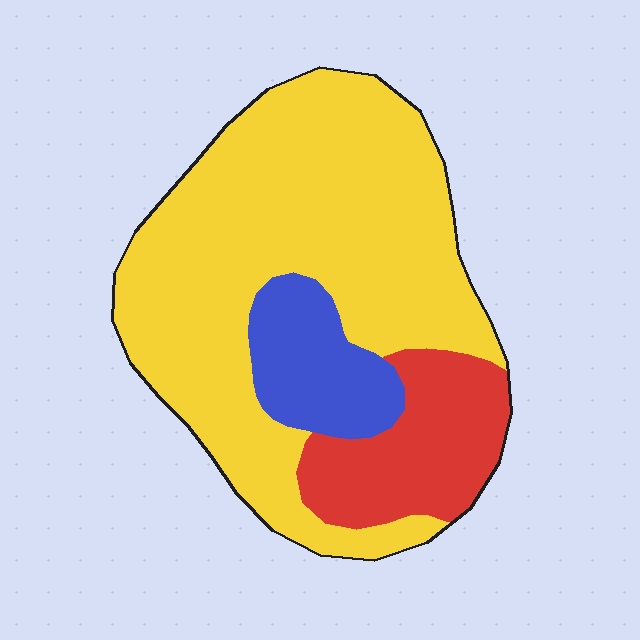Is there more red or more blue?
Red.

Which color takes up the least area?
Blue, at roughly 15%.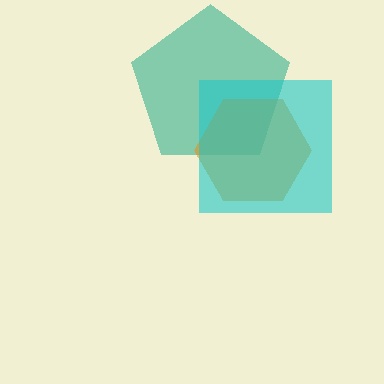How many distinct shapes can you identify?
There are 3 distinct shapes: a teal pentagon, an orange hexagon, a cyan square.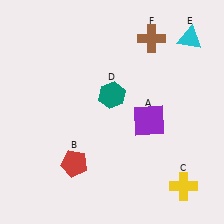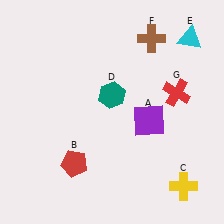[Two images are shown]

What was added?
A red cross (G) was added in Image 2.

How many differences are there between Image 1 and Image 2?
There is 1 difference between the two images.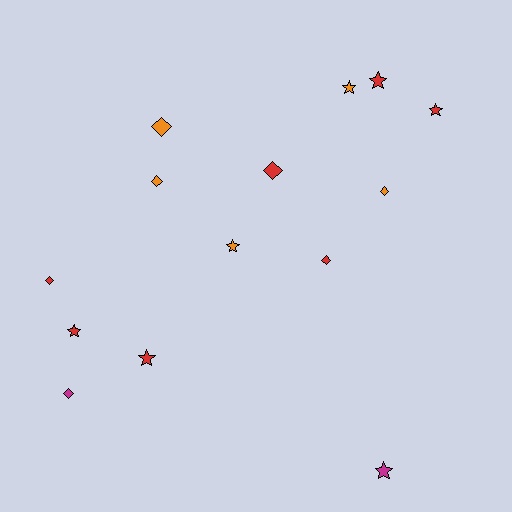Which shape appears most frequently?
Diamond, with 7 objects.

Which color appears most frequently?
Red, with 7 objects.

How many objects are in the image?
There are 14 objects.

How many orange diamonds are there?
There are 3 orange diamonds.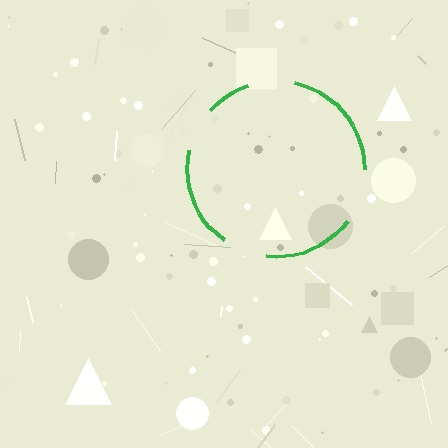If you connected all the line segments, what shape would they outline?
They would outline a circle.